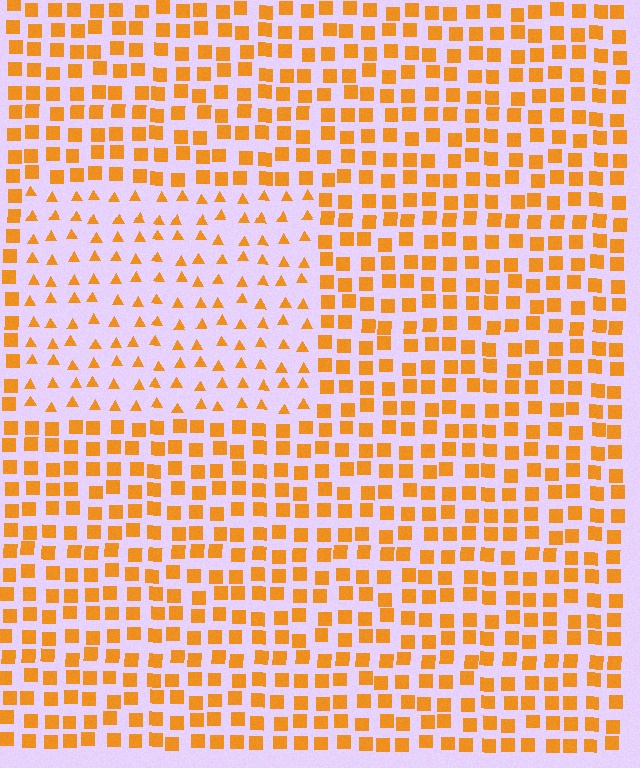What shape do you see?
I see a rectangle.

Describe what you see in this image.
The image is filled with small orange elements arranged in a uniform grid. A rectangle-shaped region contains triangles, while the surrounding area contains squares. The boundary is defined purely by the change in element shape.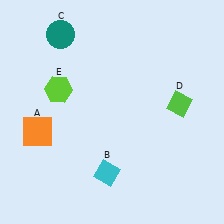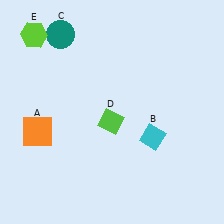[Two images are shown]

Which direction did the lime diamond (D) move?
The lime diamond (D) moved left.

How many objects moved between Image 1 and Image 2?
3 objects moved between the two images.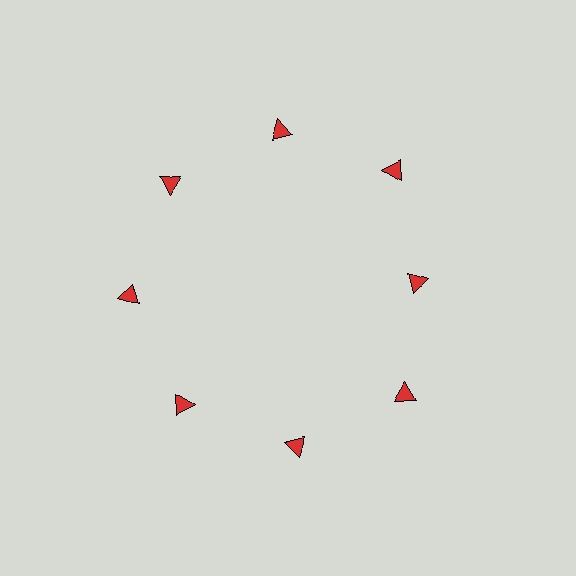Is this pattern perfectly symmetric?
No. The 8 red triangles are arranged in a ring, but one element near the 3 o'clock position is pulled inward toward the center, breaking the 8-fold rotational symmetry.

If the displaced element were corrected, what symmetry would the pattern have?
It would have 8-fold rotational symmetry — the pattern would map onto itself every 45 degrees.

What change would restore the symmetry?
The symmetry would be restored by moving it outward, back onto the ring so that all 8 triangles sit at equal angles and equal distance from the center.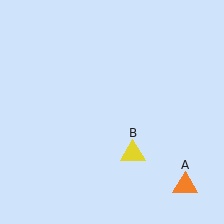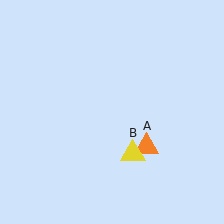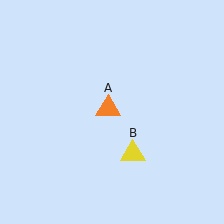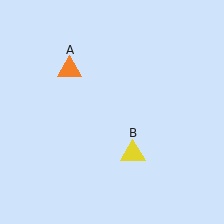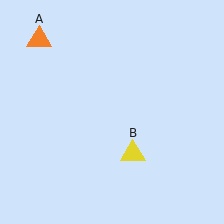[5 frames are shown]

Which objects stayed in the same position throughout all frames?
Yellow triangle (object B) remained stationary.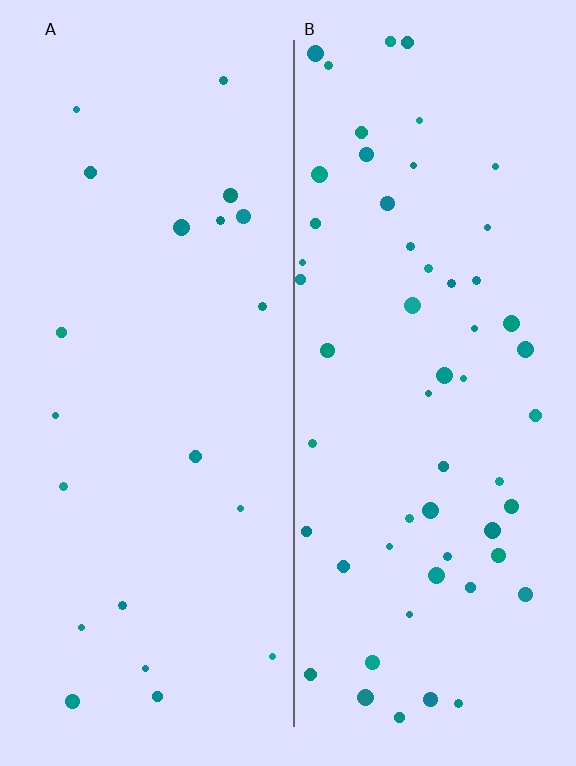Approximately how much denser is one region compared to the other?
Approximately 2.8× — region B over region A.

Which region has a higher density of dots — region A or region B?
B (the right).